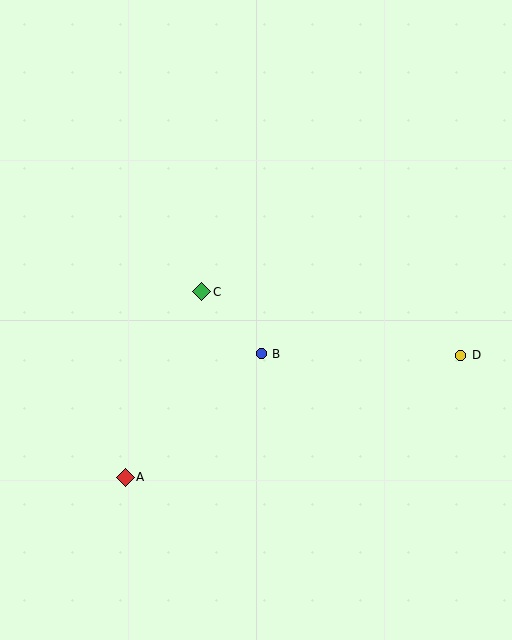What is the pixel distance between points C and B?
The distance between C and B is 86 pixels.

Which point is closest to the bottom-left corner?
Point A is closest to the bottom-left corner.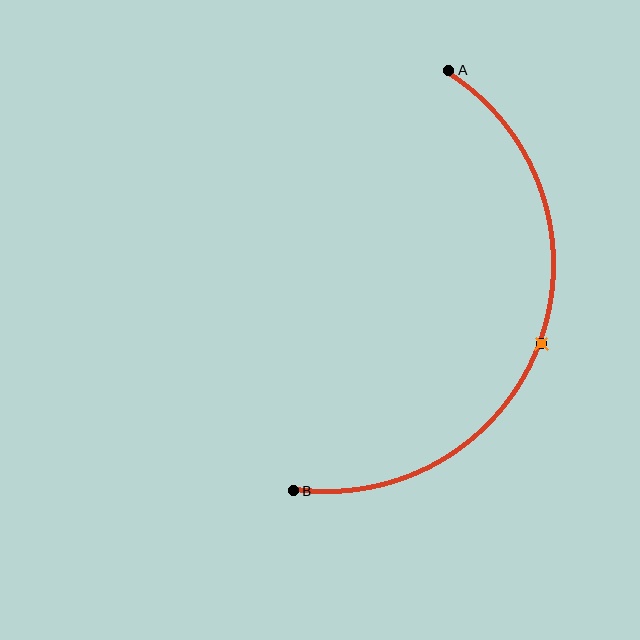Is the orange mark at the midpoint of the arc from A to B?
Yes. The orange mark lies on the arc at equal arc-length from both A and B — it is the arc midpoint.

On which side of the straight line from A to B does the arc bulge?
The arc bulges to the right of the straight line connecting A and B.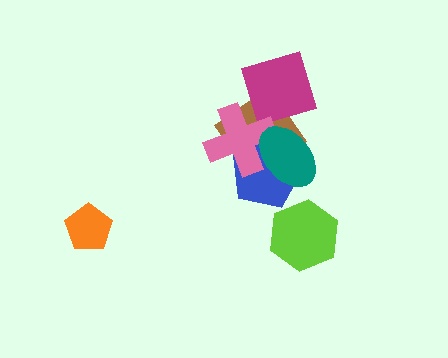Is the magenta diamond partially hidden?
Yes, it is partially covered by another shape.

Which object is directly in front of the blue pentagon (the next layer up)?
The pink cross is directly in front of the blue pentagon.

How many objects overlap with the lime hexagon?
0 objects overlap with the lime hexagon.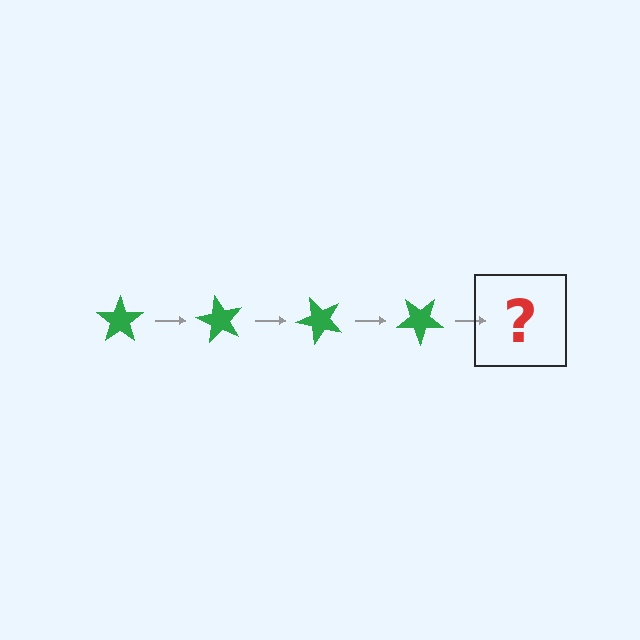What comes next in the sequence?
The next element should be a green star rotated 240 degrees.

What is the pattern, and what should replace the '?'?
The pattern is that the star rotates 60 degrees each step. The '?' should be a green star rotated 240 degrees.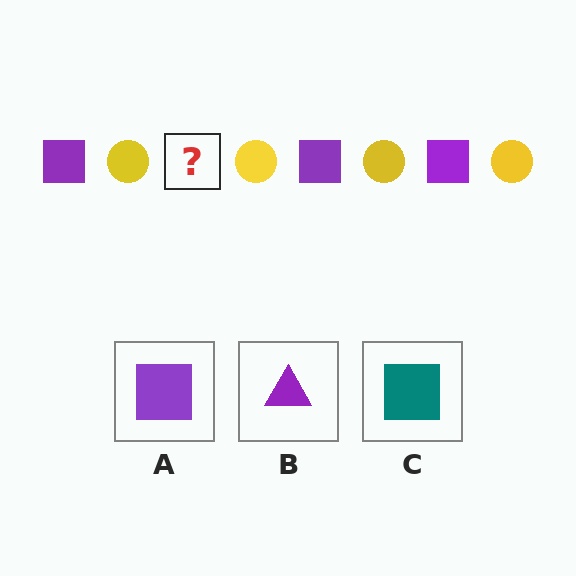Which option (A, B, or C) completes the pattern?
A.